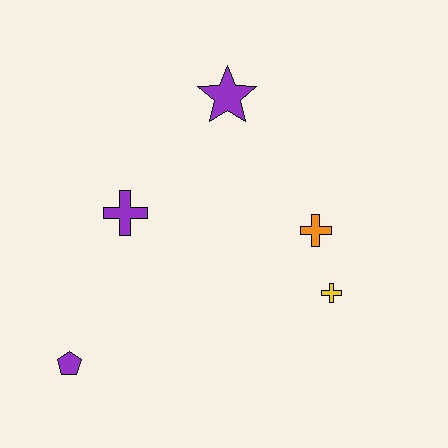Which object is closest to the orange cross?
The yellow cross is closest to the orange cross.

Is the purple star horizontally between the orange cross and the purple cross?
Yes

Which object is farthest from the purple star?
The purple pentagon is farthest from the purple star.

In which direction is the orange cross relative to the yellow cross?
The orange cross is above the yellow cross.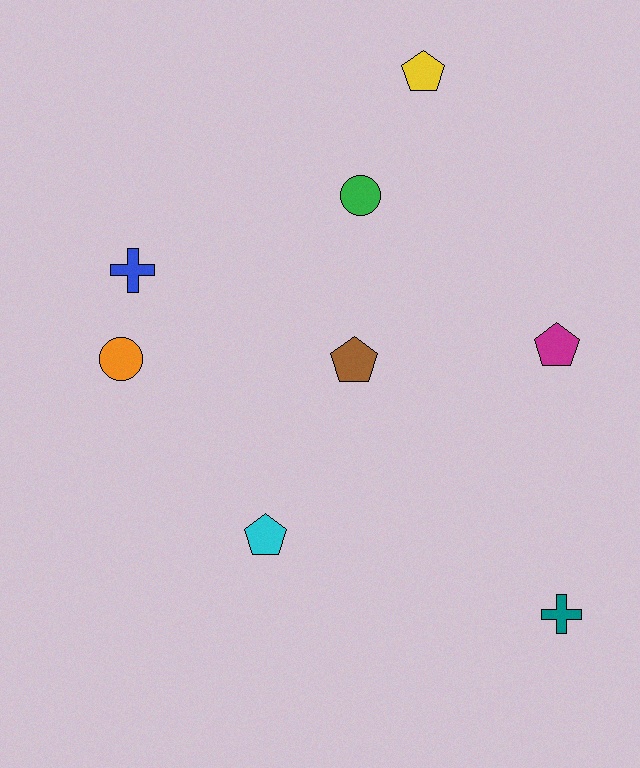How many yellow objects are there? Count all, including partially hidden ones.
There is 1 yellow object.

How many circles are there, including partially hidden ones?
There are 2 circles.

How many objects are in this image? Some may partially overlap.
There are 8 objects.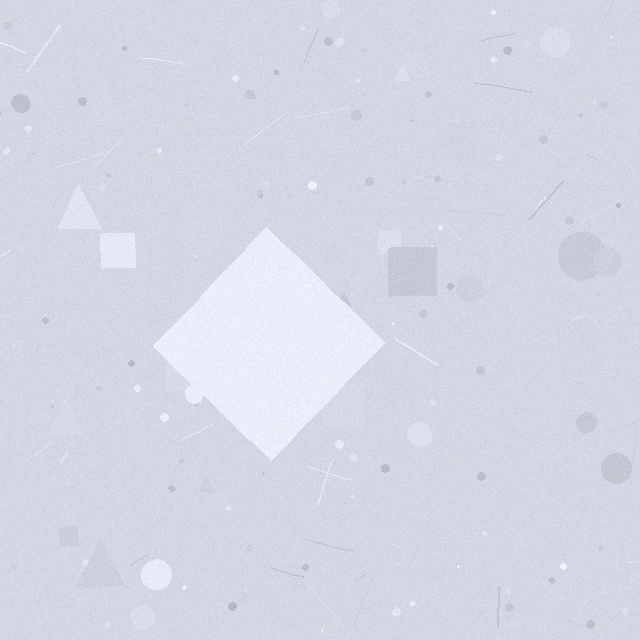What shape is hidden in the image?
A diamond is hidden in the image.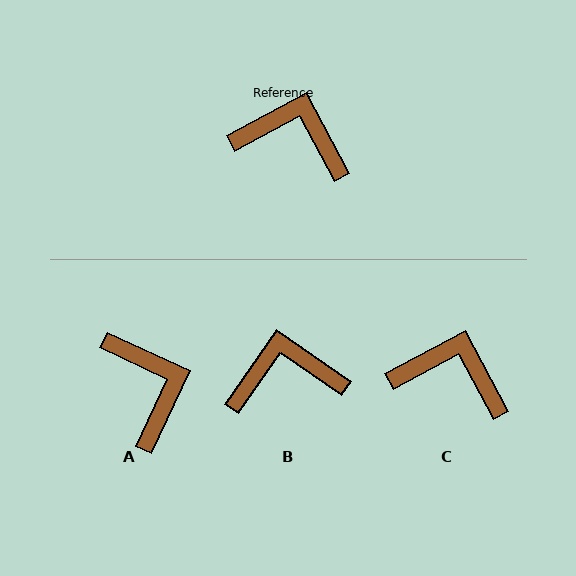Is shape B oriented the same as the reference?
No, it is off by about 27 degrees.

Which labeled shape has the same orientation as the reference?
C.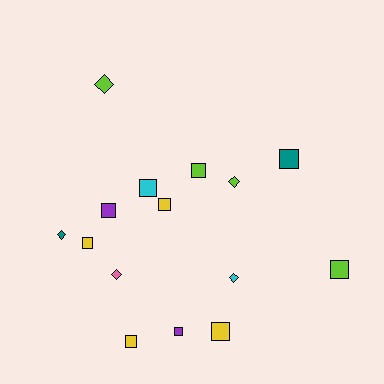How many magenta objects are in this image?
There are no magenta objects.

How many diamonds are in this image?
There are 5 diamonds.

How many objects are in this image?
There are 15 objects.